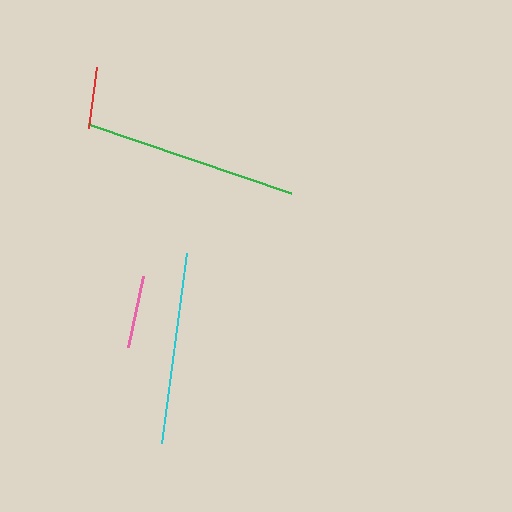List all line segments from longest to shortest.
From longest to shortest: green, cyan, pink, red.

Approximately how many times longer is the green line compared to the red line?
The green line is approximately 3.5 times the length of the red line.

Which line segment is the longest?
The green line is the longest at approximately 215 pixels.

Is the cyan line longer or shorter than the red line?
The cyan line is longer than the red line.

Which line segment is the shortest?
The red line is the shortest at approximately 62 pixels.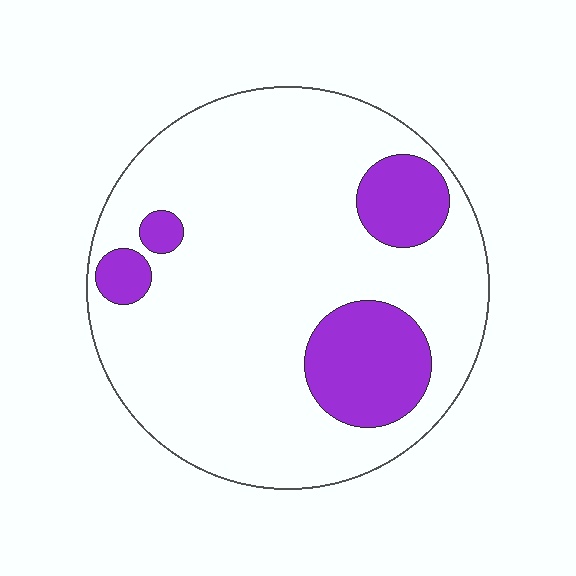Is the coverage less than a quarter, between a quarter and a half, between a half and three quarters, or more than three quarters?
Less than a quarter.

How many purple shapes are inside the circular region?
4.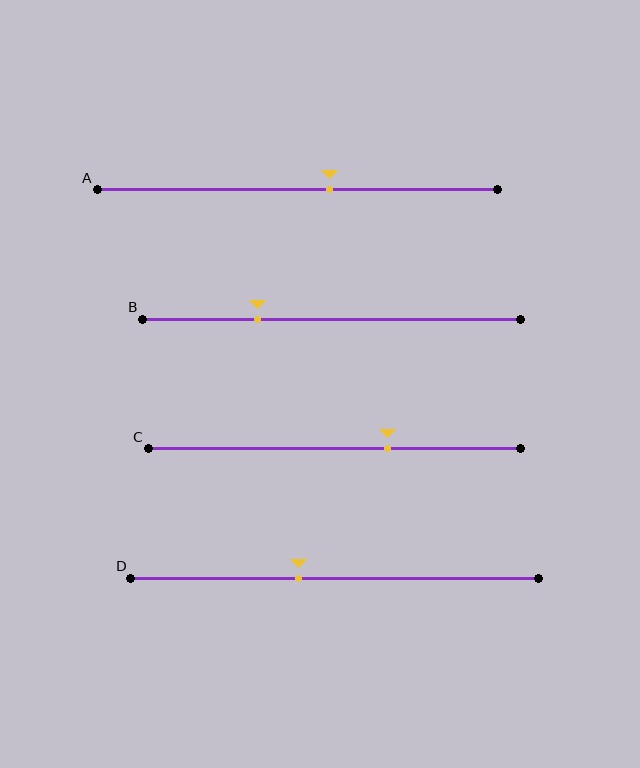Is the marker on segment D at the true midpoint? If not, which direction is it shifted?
No, the marker on segment D is shifted to the left by about 9% of the segment length.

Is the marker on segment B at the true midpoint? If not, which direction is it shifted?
No, the marker on segment B is shifted to the left by about 20% of the segment length.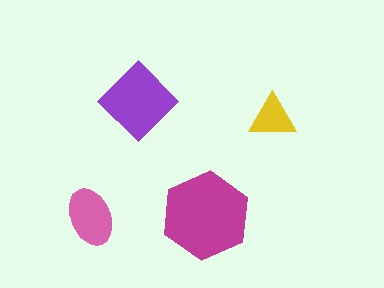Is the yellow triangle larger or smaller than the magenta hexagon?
Smaller.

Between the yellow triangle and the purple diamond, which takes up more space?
The purple diamond.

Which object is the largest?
The magenta hexagon.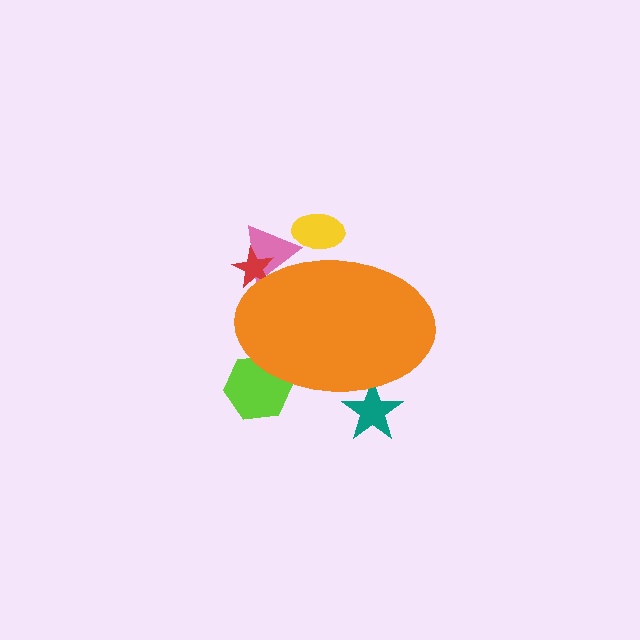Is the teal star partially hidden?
Yes, the teal star is partially hidden behind the orange ellipse.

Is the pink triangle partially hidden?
Yes, the pink triangle is partially hidden behind the orange ellipse.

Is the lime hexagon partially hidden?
Yes, the lime hexagon is partially hidden behind the orange ellipse.